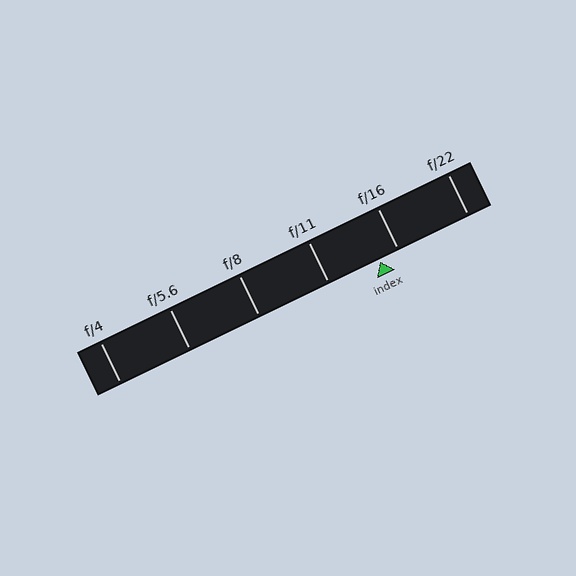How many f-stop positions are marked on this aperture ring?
There are 6 f-stop positions marked.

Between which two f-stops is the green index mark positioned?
The index mark is between f/11 and f/16.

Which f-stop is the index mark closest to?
The index mark is closest to f/16.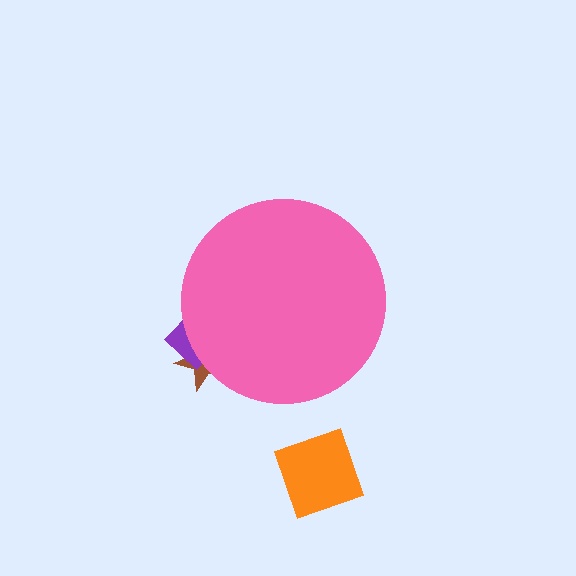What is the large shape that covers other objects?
A pink circle.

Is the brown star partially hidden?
Yes, the brown star is partially hidden behind the pink circle.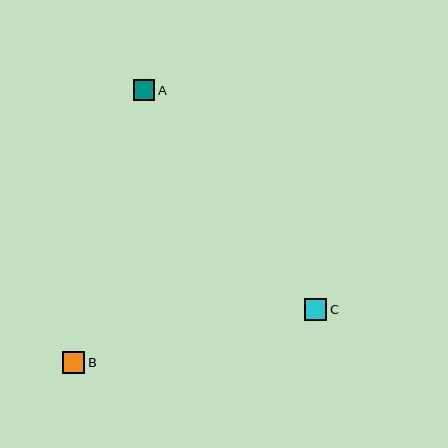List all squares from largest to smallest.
From largest to smallest: B, C, A.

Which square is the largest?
Square B is the largest with a size of approximately 22 pixels.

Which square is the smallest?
Square A is the smallest with a size of approximately 21 pixels.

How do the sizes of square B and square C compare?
Square B and square C are approximately the same size.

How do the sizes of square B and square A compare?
Square B and square A are approximately the same size.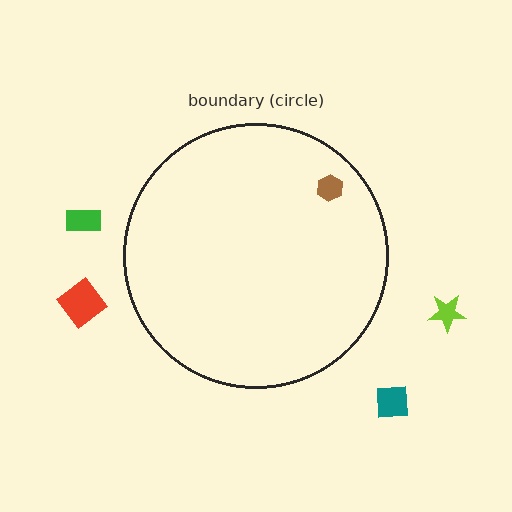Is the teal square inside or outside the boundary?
Outside.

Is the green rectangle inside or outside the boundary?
Outside.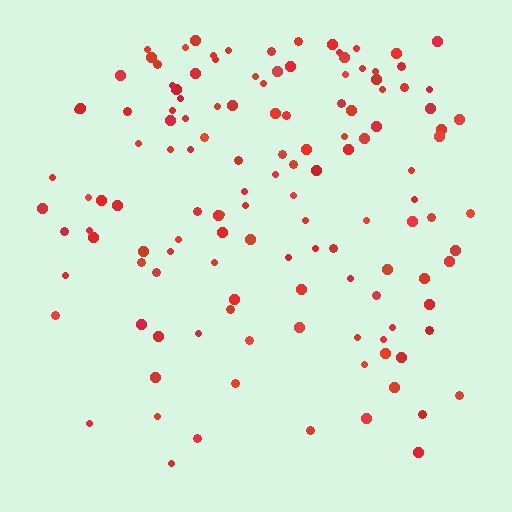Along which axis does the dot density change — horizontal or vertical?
Vertical.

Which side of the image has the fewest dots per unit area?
The bottom.